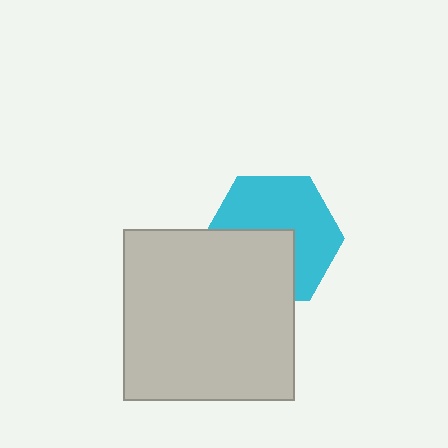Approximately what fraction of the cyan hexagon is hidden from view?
Roughly 41% of the cyan hexagon is hidden behind the light gray square.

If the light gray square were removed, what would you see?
You would see the complete cyan hexagon.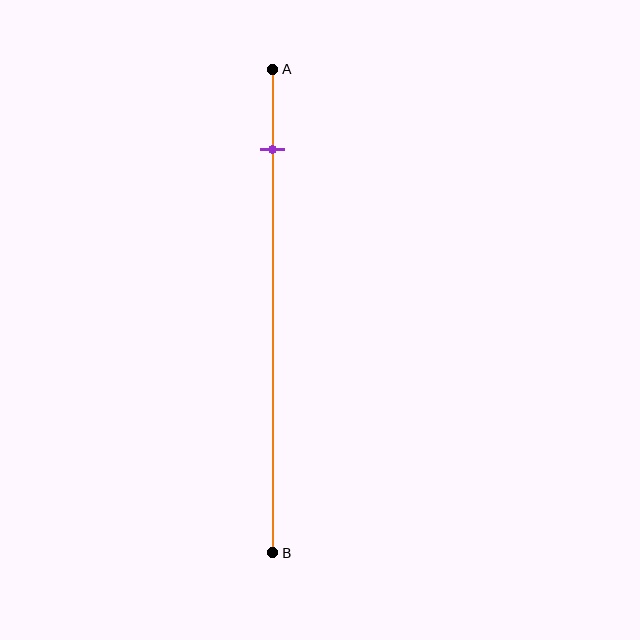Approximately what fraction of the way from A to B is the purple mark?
The purple mark is approximately 15% of the way from A to B.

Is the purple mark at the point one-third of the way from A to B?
No, the mark is at about 15% from A, not at the 33% one-third point.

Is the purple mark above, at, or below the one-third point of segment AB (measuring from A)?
The purple mark is above the one-third point of segment AB.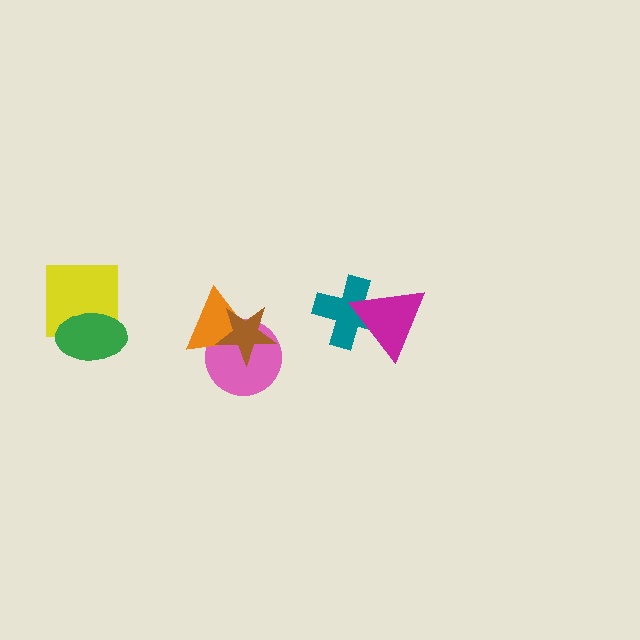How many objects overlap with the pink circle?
2 objects overlap with the pink circle.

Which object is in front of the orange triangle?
The brown star is in front of the orange triangle.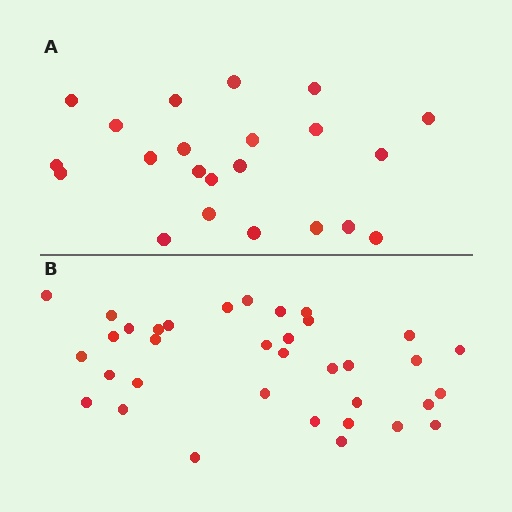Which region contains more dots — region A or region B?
Region B (the bottom region) has more dots.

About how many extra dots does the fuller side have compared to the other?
Region B has approximately 15 more dots than region A.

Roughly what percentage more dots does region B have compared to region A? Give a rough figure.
About 60% more.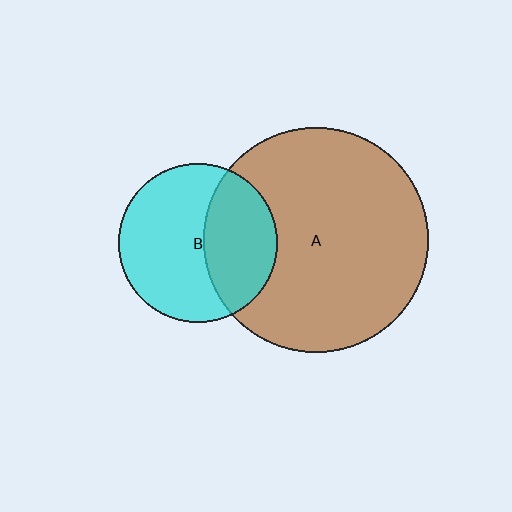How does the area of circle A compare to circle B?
Approximately 2.0 times.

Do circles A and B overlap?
Yes.